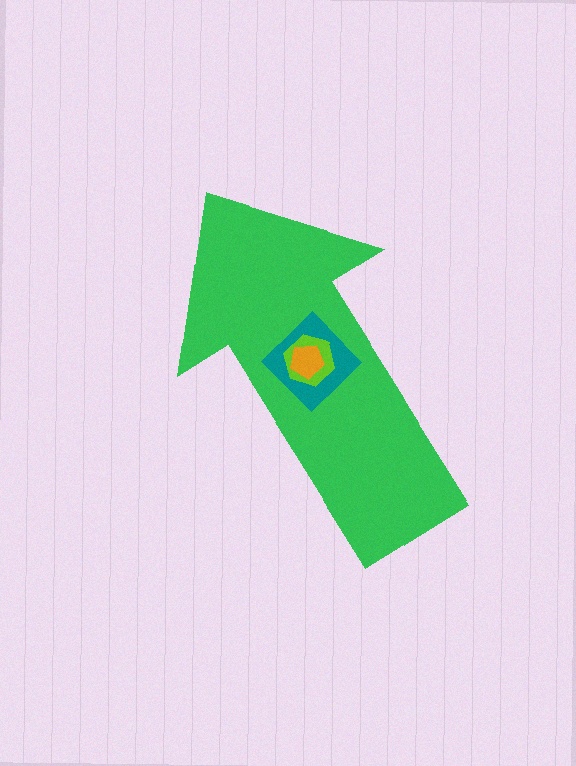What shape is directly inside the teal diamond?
The lime hexagon.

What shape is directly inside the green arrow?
The teal diamond.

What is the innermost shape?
The orange pentagon.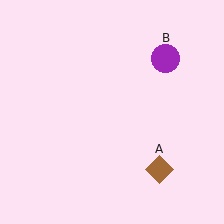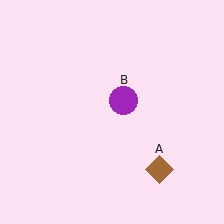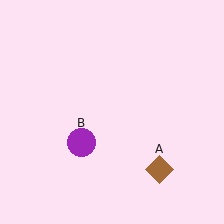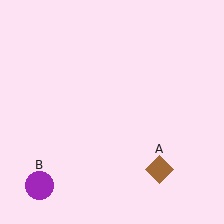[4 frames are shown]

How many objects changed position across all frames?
1 object changed position: purple circle (object B).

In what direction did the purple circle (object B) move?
The purple circle (object B) moved down and to the left.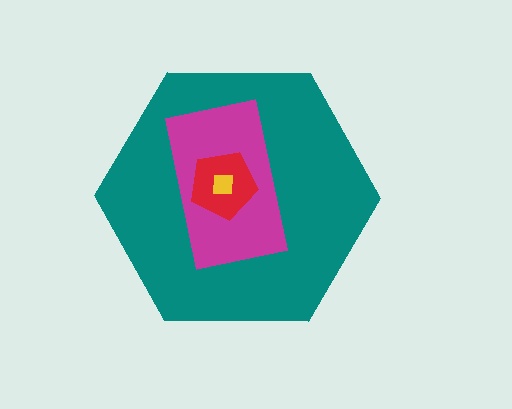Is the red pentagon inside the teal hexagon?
Yes.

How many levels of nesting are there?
4.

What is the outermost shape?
The teal hexagon.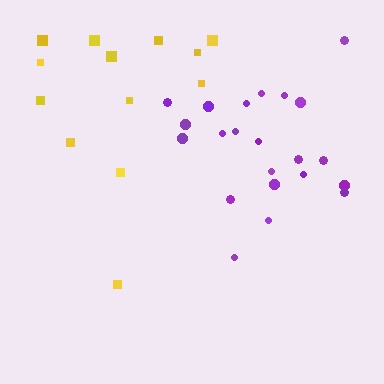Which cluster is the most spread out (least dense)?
Yellow.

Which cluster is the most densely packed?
Purple.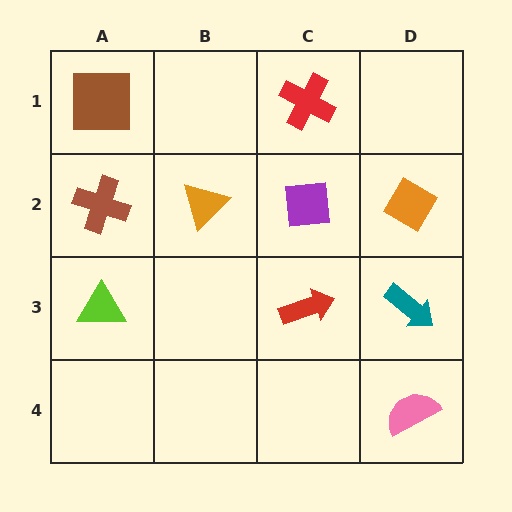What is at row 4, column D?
A pink semicircle.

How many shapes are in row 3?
3 shapes.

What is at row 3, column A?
A lime triangle.